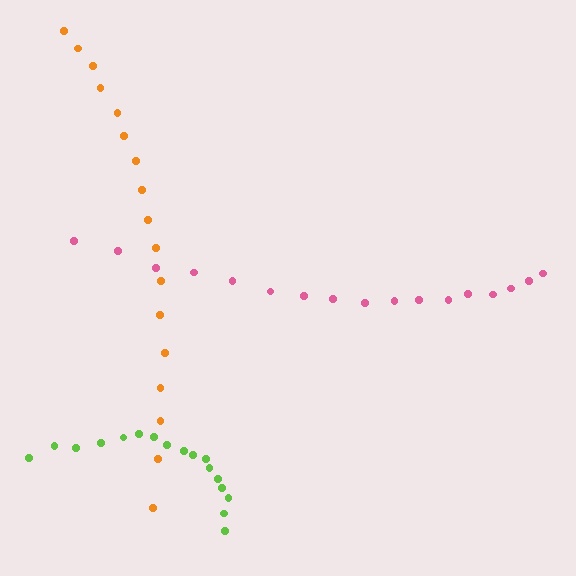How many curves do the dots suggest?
There are 3 distinct paths.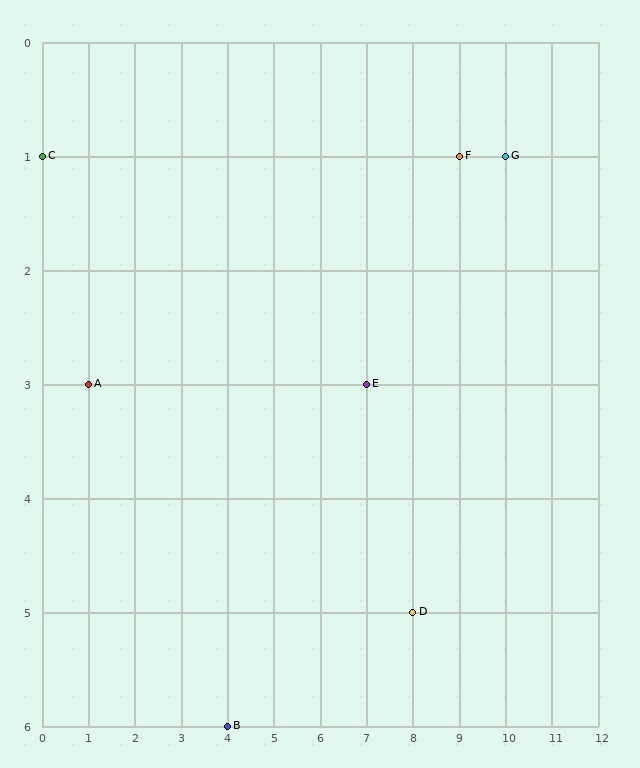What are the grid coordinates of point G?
Point G is at grid coordinates (10, 1).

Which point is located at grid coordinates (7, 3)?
Point E is at (7, 3).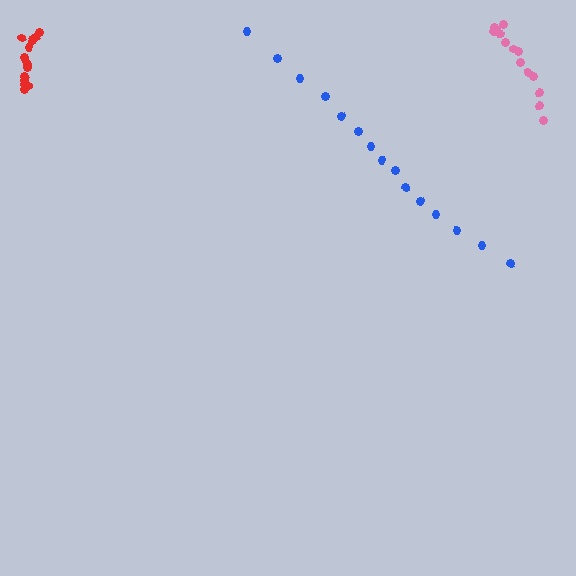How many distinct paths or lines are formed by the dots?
There are 3 distinct paths.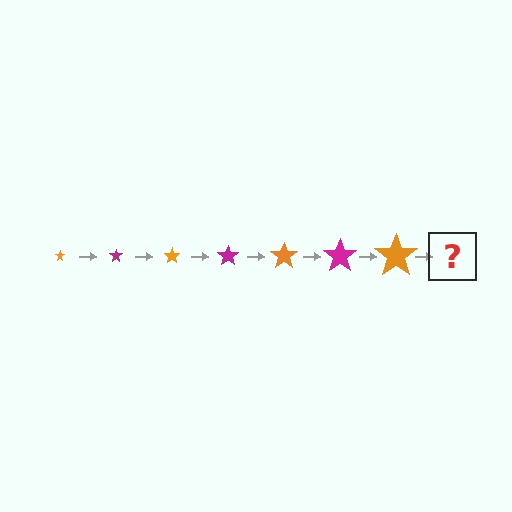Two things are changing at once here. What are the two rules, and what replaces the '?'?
The two rules are that the star grows larger each step and the color cycles through orange and magenta. The '?' should be a magenta star, larger than the previous one.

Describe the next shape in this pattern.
It should be a magenta star, larger than the previous one.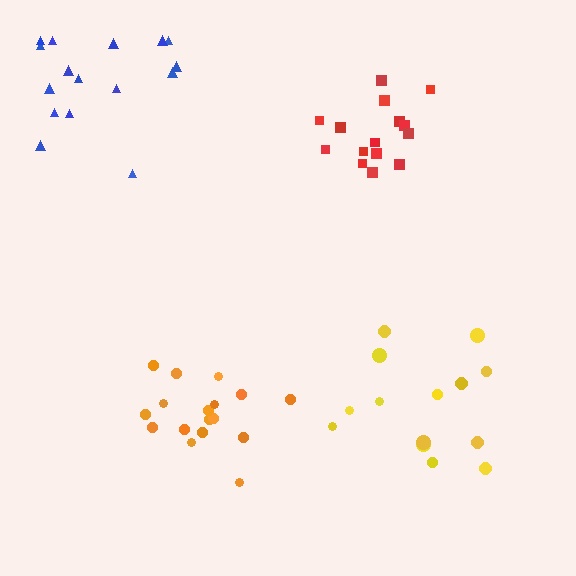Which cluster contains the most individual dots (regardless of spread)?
Orange (17).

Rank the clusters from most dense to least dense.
red, orange, yellow, blue.